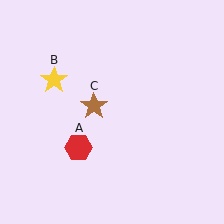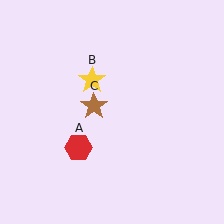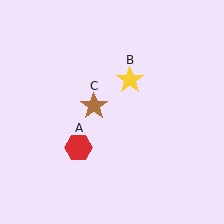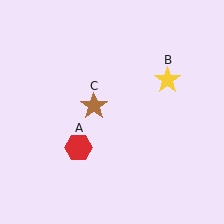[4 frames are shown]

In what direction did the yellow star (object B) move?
The yellow star (object B) moved right.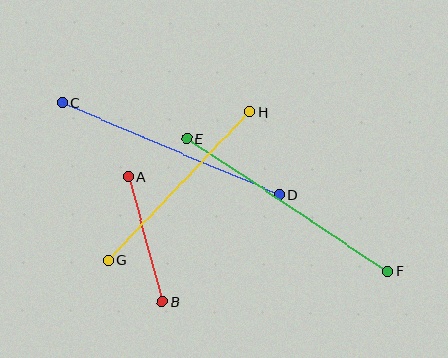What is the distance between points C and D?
The distance is approximately 236 pixels.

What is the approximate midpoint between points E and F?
The midpoint is at approximately (287, 205) pixels.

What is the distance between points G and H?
The distance is approximately 205 pixels.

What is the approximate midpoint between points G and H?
The midpoint is at approximately (179, 186) pixels.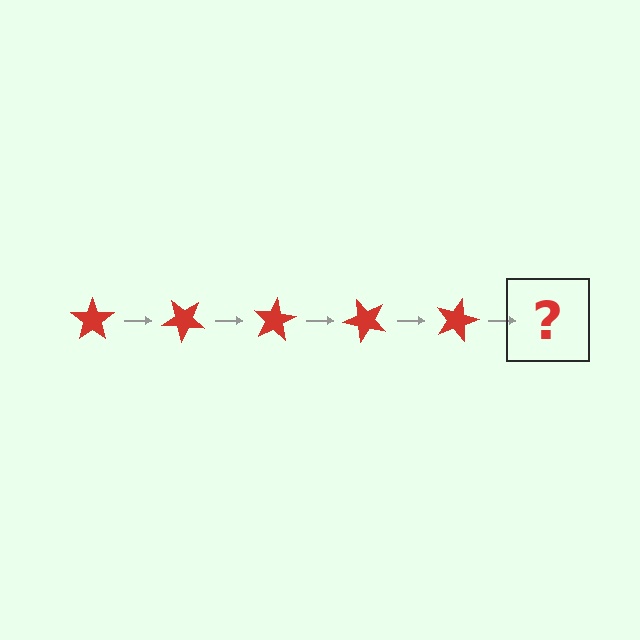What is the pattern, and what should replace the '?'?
The pattern is that the star rotates 40 degrees each step. The '?' should be a red star rotated 200 degrees.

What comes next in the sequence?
The next element should be a red star rotated 200 degrees.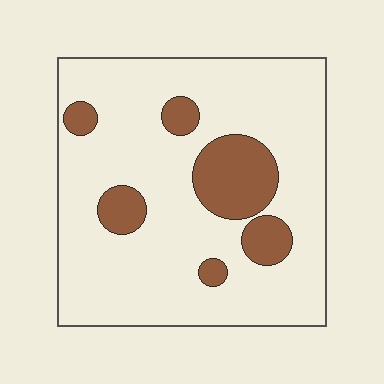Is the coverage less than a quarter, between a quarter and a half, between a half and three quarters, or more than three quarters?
Less than a quarter.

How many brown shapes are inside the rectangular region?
6.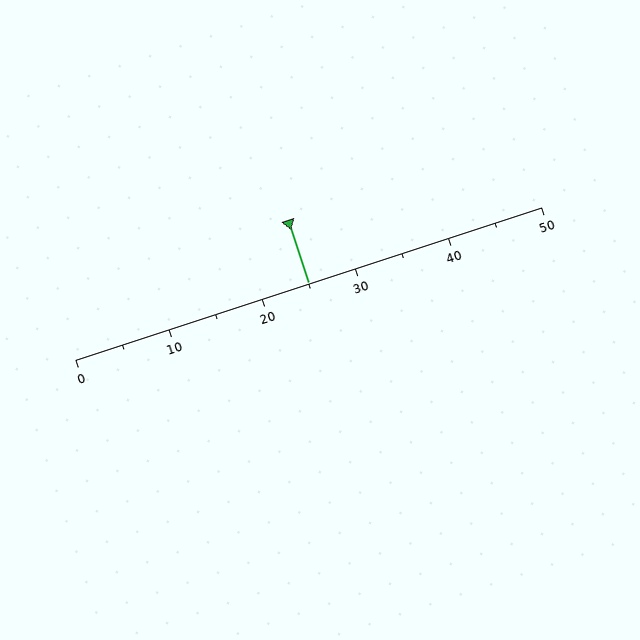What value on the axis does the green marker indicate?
The marker indicates approximately 25.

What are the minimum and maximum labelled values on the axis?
The axis runs from 0 to 50.